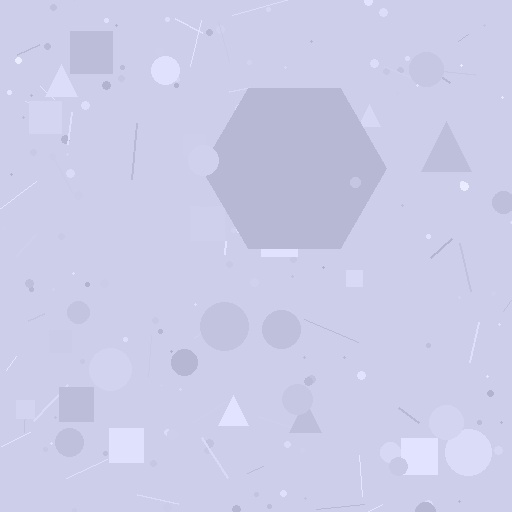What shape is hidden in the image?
A hexagon is hidden in the image.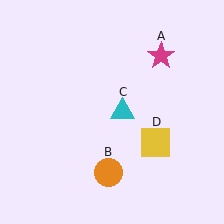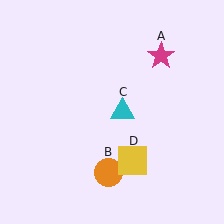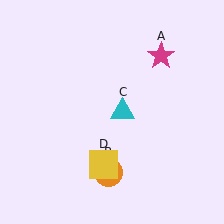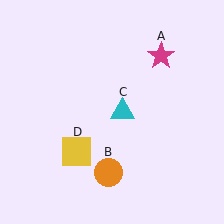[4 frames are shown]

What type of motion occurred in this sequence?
The yellow square (object D) rotated clockwise around the center of the scene.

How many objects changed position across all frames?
1 object changed position: yellow square (object D).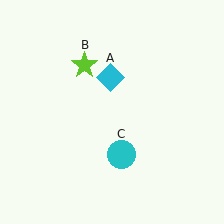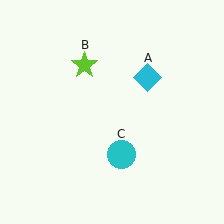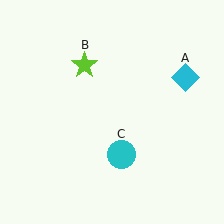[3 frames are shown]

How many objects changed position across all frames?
1 object changed position: cyan diamond (object A).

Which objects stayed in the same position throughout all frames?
Lime star (object B) and cyan circle (object C) remained stationary.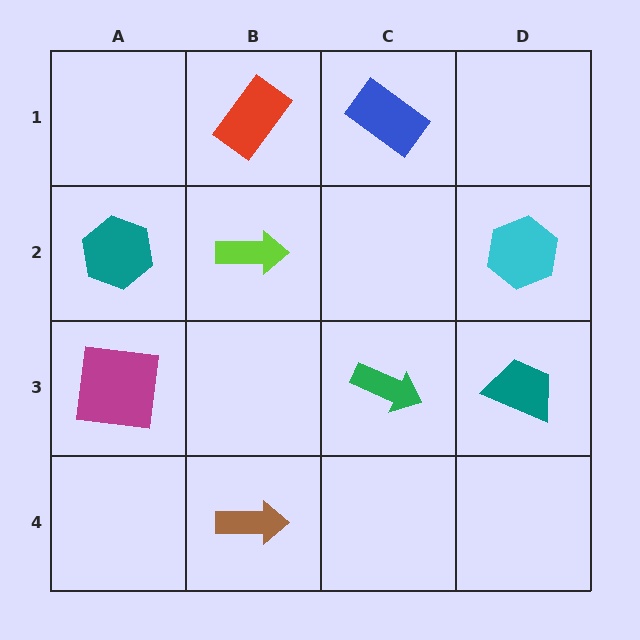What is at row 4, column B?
A brown arrow.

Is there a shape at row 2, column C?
No, that cell is empty.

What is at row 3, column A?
A magenta square.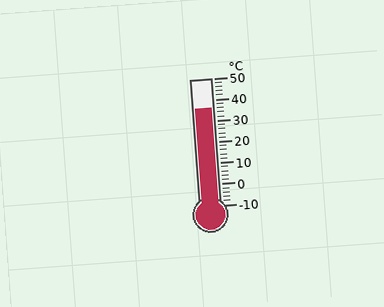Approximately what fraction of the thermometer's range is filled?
The thermometer is filled to approximately 75% of its range.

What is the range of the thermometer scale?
The thermometer scale ranges from -10°C to 50°C.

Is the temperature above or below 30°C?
The temperature is above 30°C.